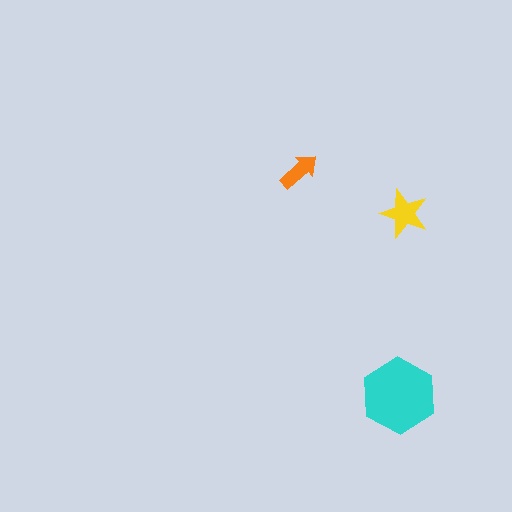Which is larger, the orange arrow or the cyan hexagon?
The cyan hexagon.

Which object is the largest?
The cyan hexagon.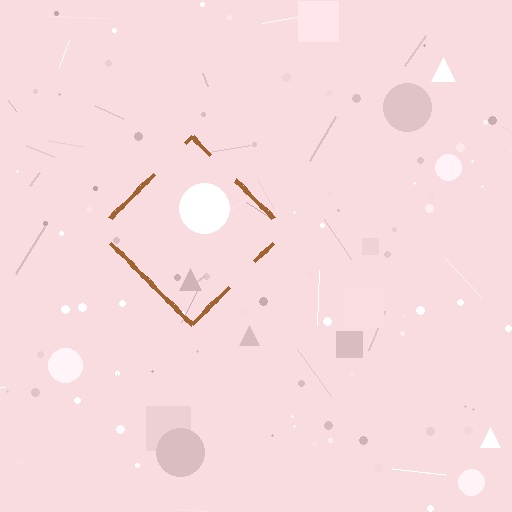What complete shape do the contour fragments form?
The contour fragments form a diamond.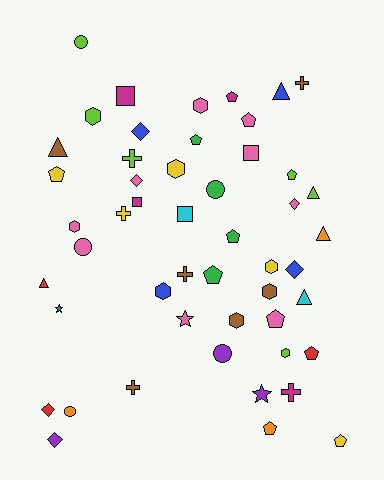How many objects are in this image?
There are 50 objects.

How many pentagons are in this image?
There are 11 pentagons.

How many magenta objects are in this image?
There are 4 magenta objects.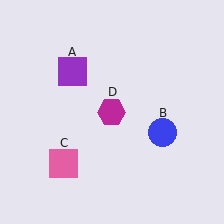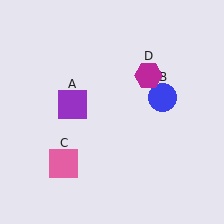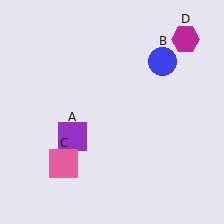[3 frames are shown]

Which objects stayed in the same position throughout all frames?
Pink square (object C) remained stationary.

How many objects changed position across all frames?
3 objects changed position: purple square (object A), blue circle (object B), magenta hexagon (object D).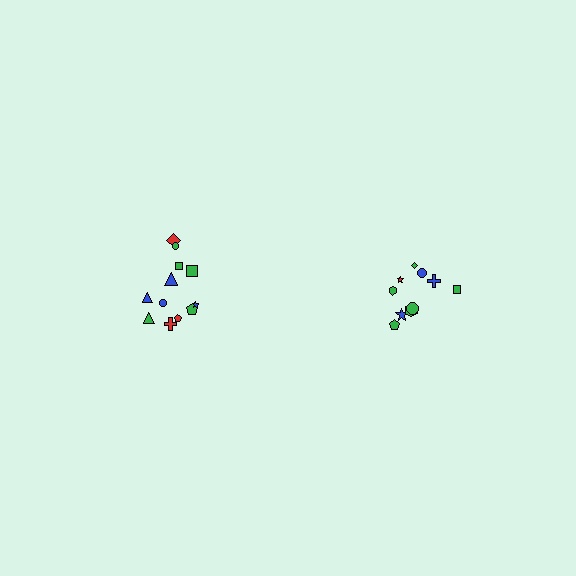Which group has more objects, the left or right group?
The left group.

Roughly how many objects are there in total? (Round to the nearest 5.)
Roughly 20 objects in total.